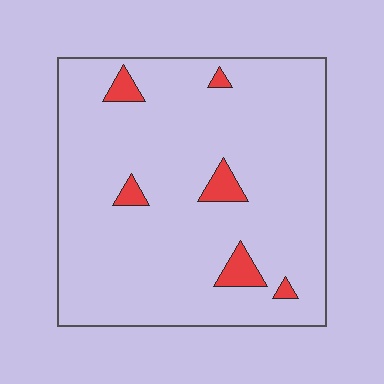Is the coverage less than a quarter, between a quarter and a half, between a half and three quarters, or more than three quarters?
Less than a quarter.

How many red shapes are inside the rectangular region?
6.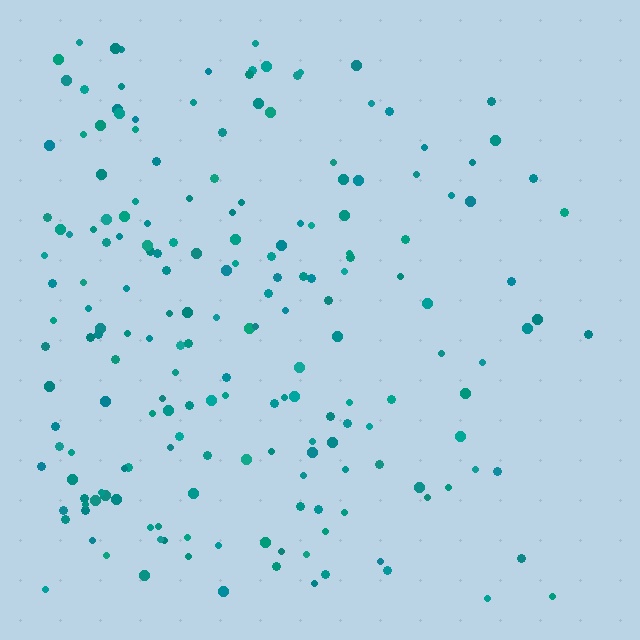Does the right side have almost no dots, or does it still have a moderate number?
Still a moderate number, just noticeably fewer than the left.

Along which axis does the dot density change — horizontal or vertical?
Horizontal.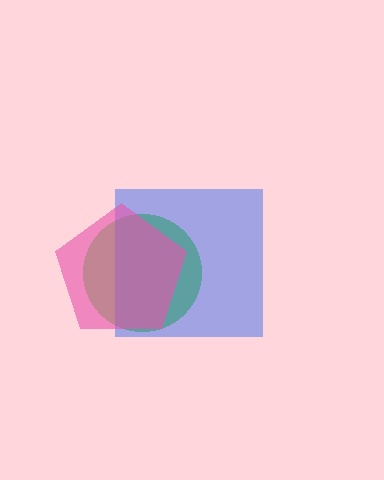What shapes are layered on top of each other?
The layered shapes are: a lime circle, a blue square, a pink pentagon.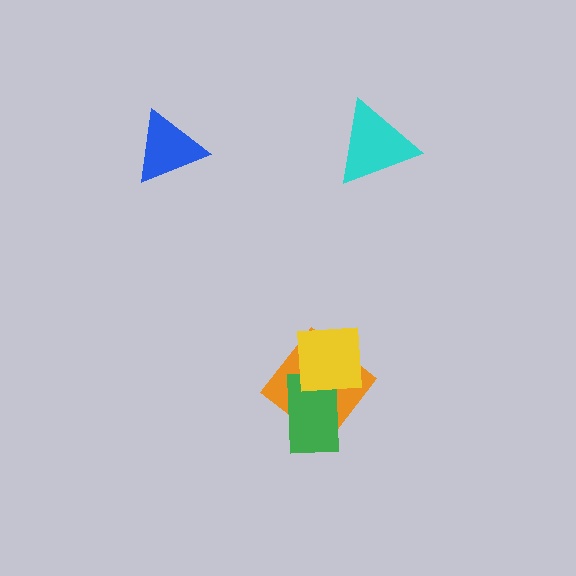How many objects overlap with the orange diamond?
2 objects overlap with the orange diamond.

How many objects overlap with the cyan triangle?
0 objects overlap with the cyan triangle.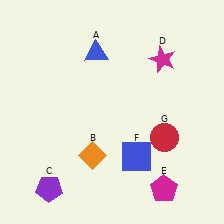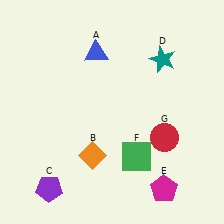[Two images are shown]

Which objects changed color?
D changed from magenta to teal. F changed from blue to green.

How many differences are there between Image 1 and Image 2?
There are 2 differences between the two images.